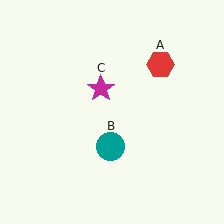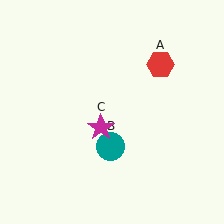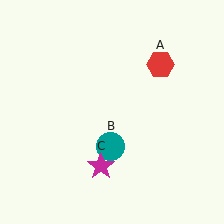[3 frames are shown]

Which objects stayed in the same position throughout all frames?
Red hexagon (object A) and teal circle (object B) remained stationary.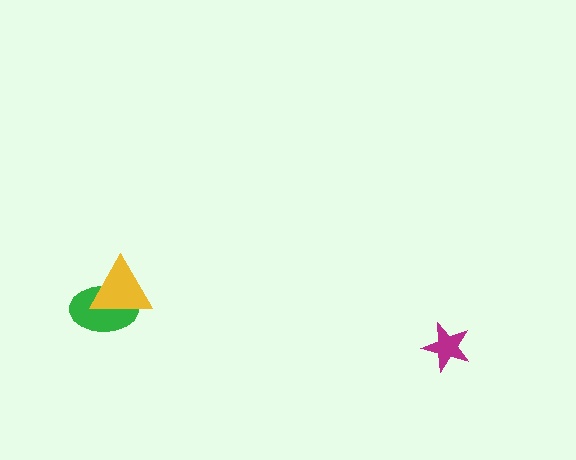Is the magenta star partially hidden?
No, no other shape covers it.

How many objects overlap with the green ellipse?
1 object overlaps with the green ellipse.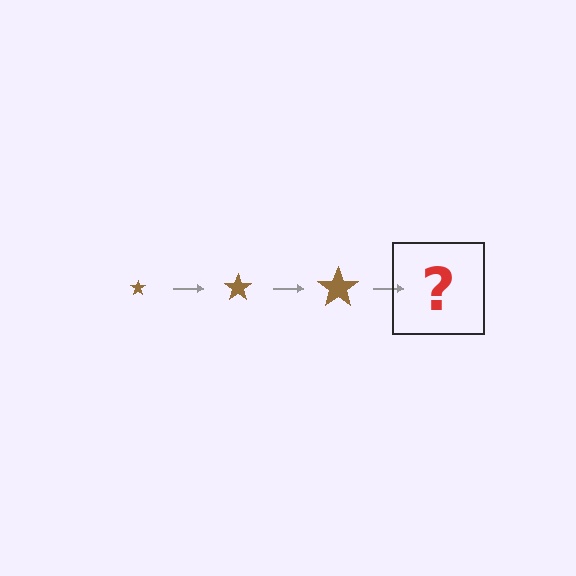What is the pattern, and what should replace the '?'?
The pattern is that the star gets progressively larger each step. The '?' should be a brown star, larger than the previous one.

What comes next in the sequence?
The next element should be a brown star, larger than the previous one.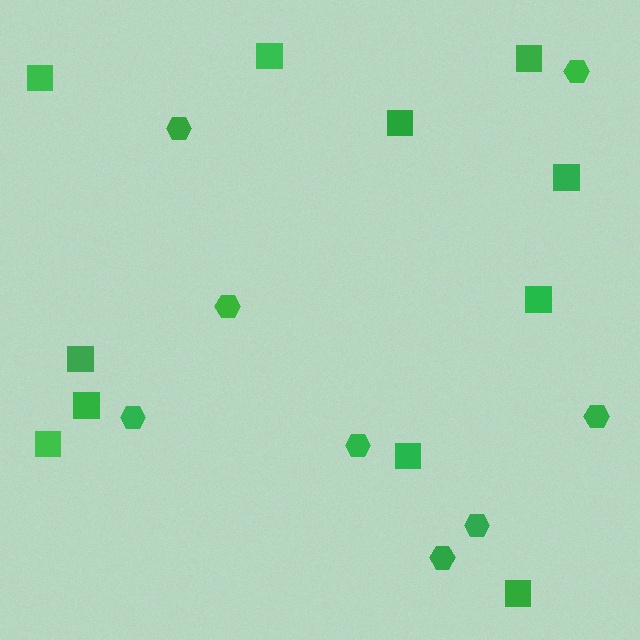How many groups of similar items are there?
There are 2 groups: one group of hexagons (8) and one group of squares (11).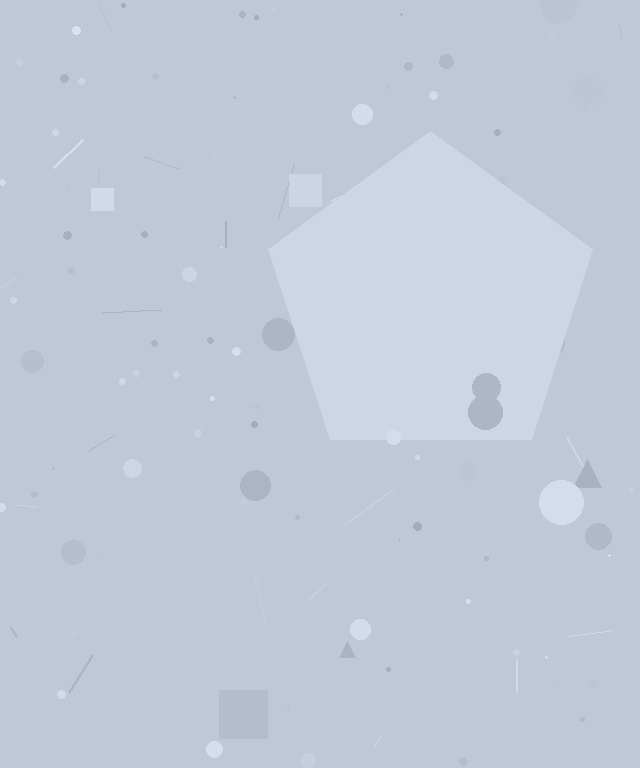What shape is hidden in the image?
A pentagon is hidden in the image.